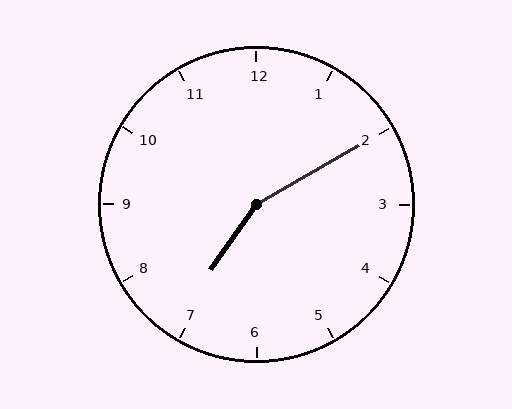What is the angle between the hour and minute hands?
Approximately 155 degrees.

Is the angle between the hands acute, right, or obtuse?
It is obtuse.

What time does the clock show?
7:10.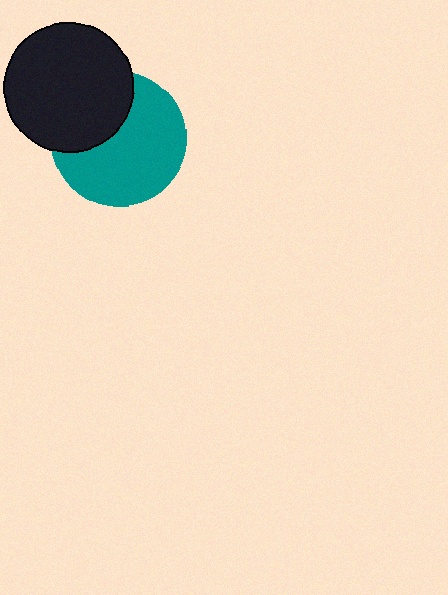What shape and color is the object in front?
The object in front is a black circle.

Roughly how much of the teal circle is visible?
Most of it is visible (roughly 66%).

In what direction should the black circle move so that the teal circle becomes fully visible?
The black circle should move toward the upper-left. That is the shortest direction to clear the overlap and leave the teal circle fully visible.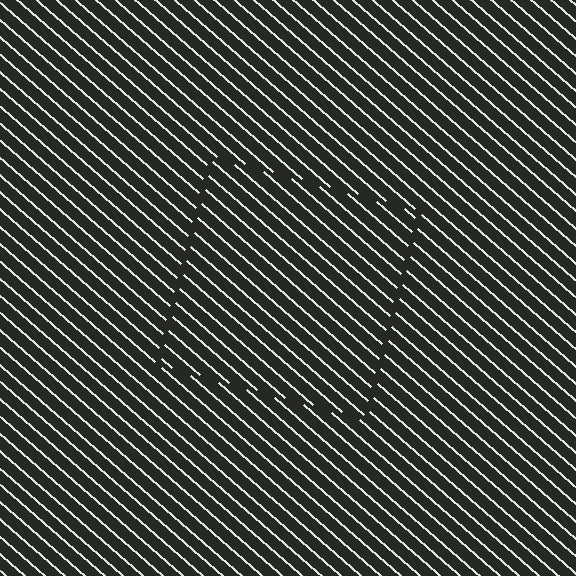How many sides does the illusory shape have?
4 sides — the line-ends trace a square.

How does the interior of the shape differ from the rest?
The interior of the shape contains the same grating, shifted by half a period — the contour is defined by the phase discontinuity where line-ends from the inner and outer gratings abut.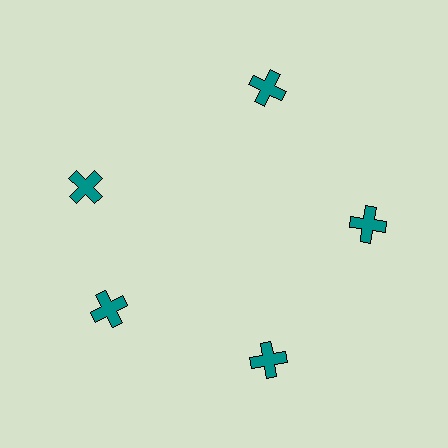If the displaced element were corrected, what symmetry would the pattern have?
It would have 5-fold rotational symmetry — the pattern would map onto itself every 72 degrees.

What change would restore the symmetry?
The symmetry would be restored by rotating it back into even spacing with its neighbors so that all 5 crosses sit at equal angles and equal distance from the center.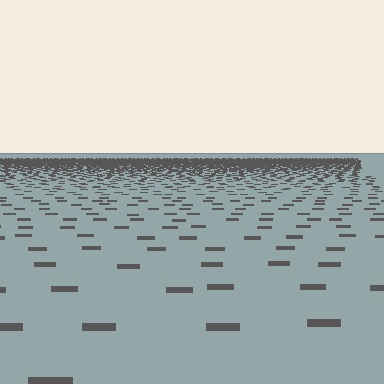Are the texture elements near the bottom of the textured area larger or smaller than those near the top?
Larger. Near the bottom, elements are closer to the viewer and appear at a bigger on-screen size.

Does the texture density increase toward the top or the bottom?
Density increases toward the top.